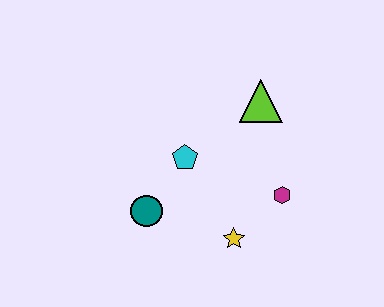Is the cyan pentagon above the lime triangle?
No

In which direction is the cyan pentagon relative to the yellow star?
The cyan pentagon is above the yellow star.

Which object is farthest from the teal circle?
The lime triangle is farthest from the teal circle.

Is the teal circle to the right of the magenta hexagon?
No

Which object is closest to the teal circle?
The cyan pentagon is closest to the teal circle.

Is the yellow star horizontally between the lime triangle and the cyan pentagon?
Yes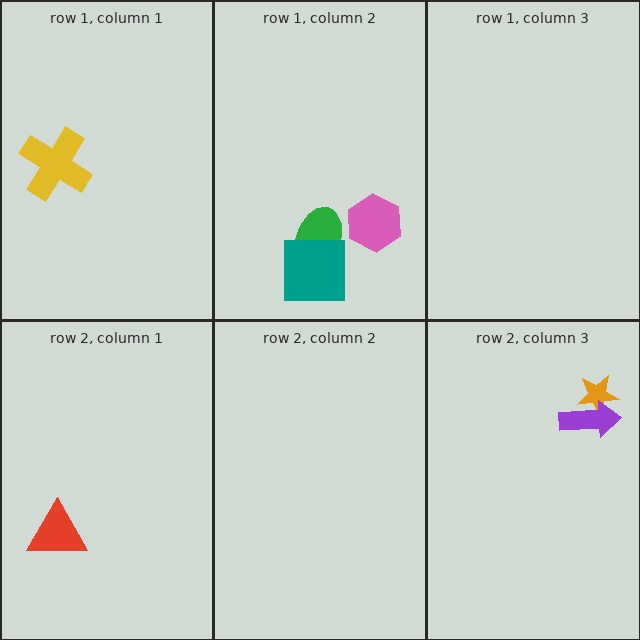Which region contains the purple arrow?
The row 2, column 3 region.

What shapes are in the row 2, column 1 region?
The red triangle.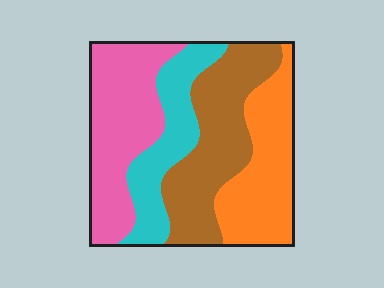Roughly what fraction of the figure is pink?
Pink covers 29% of the figure.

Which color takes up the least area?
Cyan, at roughly 20%.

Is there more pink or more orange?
Pink.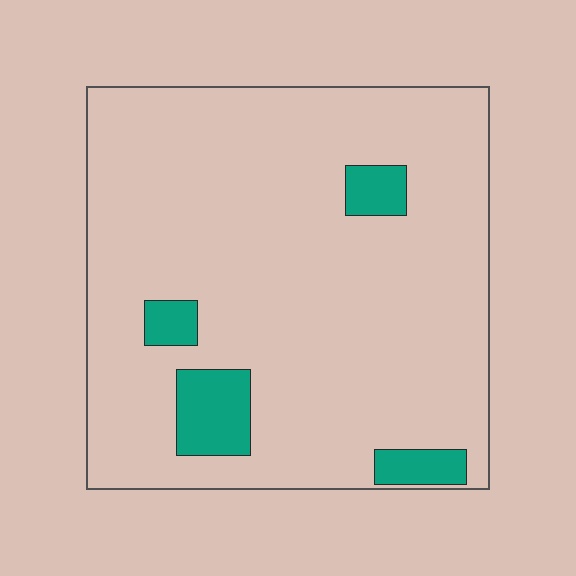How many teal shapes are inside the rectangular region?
4.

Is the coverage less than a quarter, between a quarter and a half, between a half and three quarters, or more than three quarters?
Less than a quarter.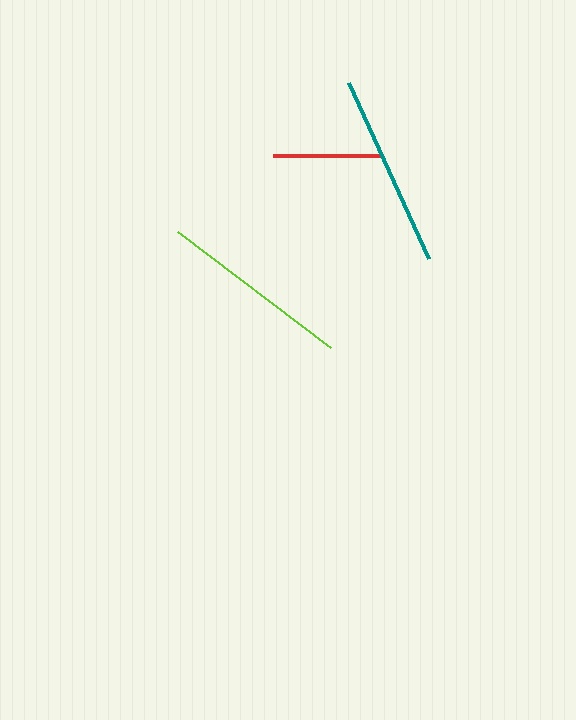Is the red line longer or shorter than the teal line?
The teal line is longer than the red line.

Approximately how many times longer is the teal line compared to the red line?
The teal line is approximately 1.8 times the length of the red line.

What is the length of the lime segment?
The lime segment is approximately 191 pixels long.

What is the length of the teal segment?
The teal segment is approximately 194 pixels long.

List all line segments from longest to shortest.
From longest to shortest: teal, lime, red.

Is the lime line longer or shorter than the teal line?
The teal line is longer than the lime line.